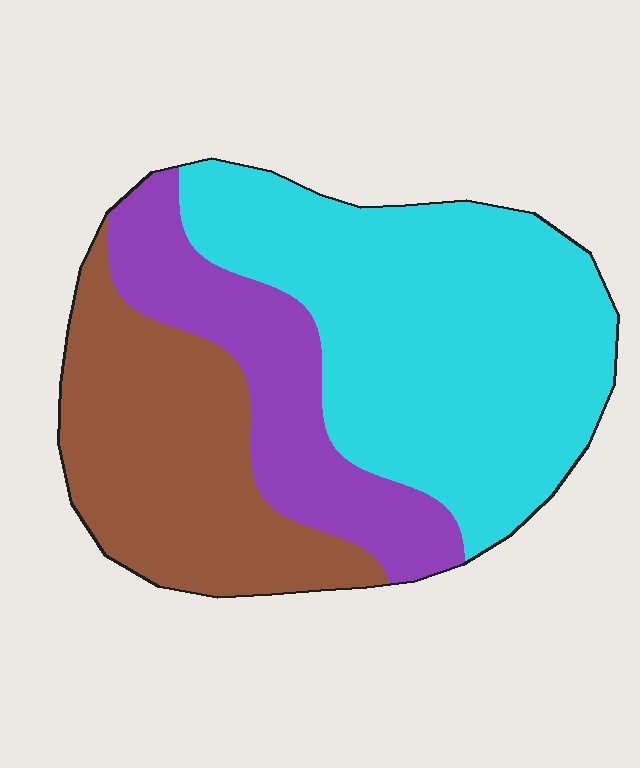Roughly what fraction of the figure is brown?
Brown covers 29% of the figure.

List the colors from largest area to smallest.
From largest to smallest: cyan, brown, purple.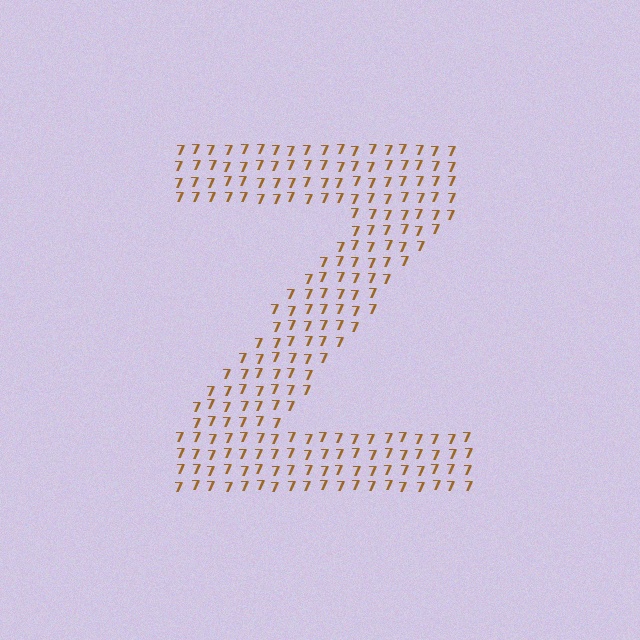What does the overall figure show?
The overall figure shows the letter Z.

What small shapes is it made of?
It is made of small digit 7's.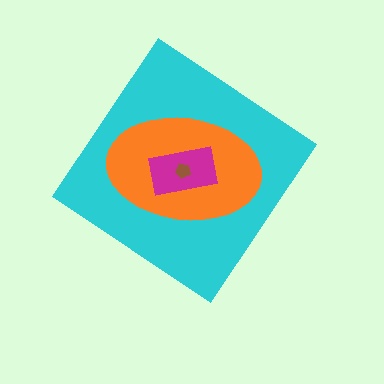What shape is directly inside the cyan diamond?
The orange ellipse.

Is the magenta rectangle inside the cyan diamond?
Yes.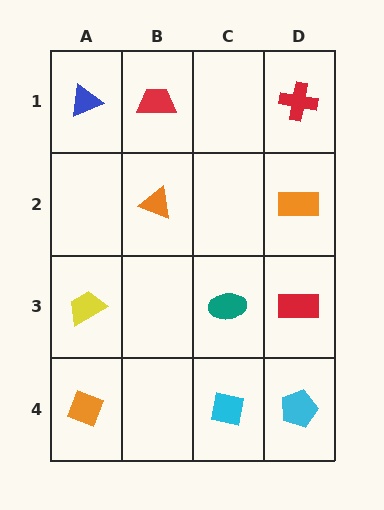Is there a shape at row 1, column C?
No, that cell is empty.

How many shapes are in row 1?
3 shapes.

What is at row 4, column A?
An orange diamond.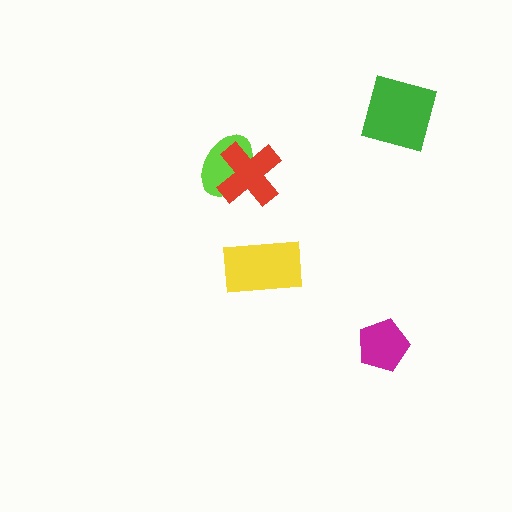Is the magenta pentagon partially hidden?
No, no other shape covers it.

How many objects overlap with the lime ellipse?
1 object overlaps with the lime ellipse.